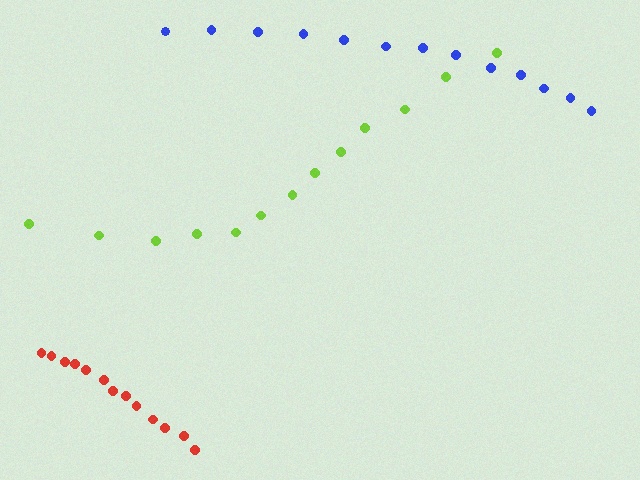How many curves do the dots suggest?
There are 3 distinct paths.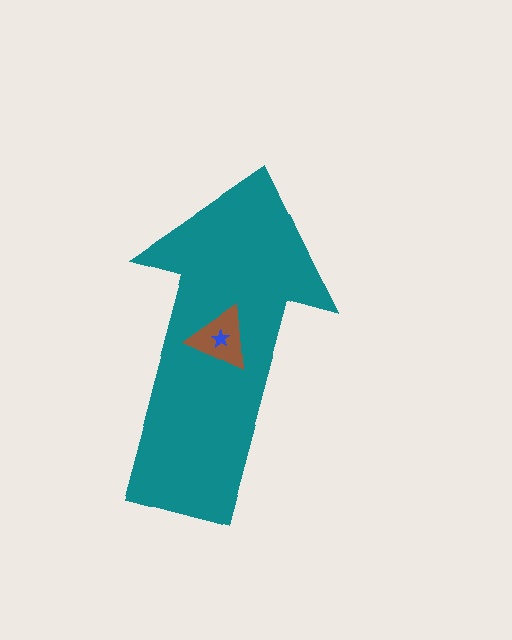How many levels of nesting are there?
3.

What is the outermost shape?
The teal arrow.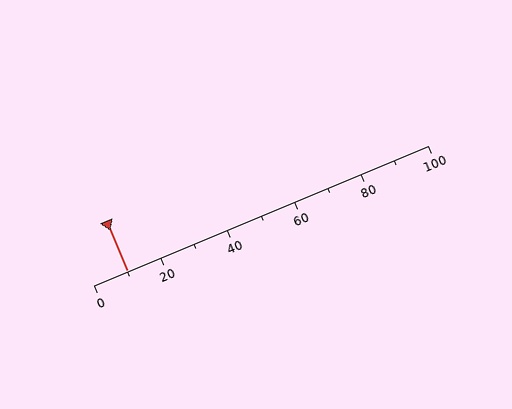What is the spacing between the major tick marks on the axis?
The major ticks are spaced 20 apart.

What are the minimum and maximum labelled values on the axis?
The axis runs from 0 to 100.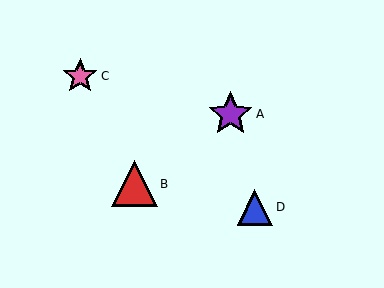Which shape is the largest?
The red triangle (labeled B) is the largest.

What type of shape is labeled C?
Shape C is a pink star.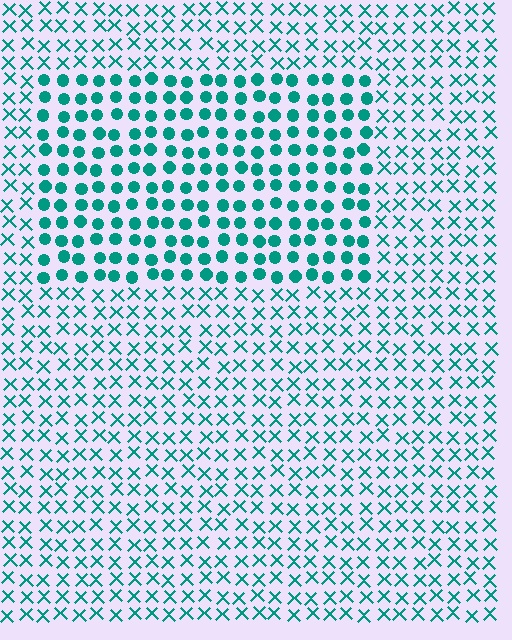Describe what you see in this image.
The image is filled with small teal elements arranged in a uniform grid. A rectangle-shaped region contains circles, while the surrounding area contains X marks. The boundary is defined purely by the change in element shape.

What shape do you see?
I see a rectangle.